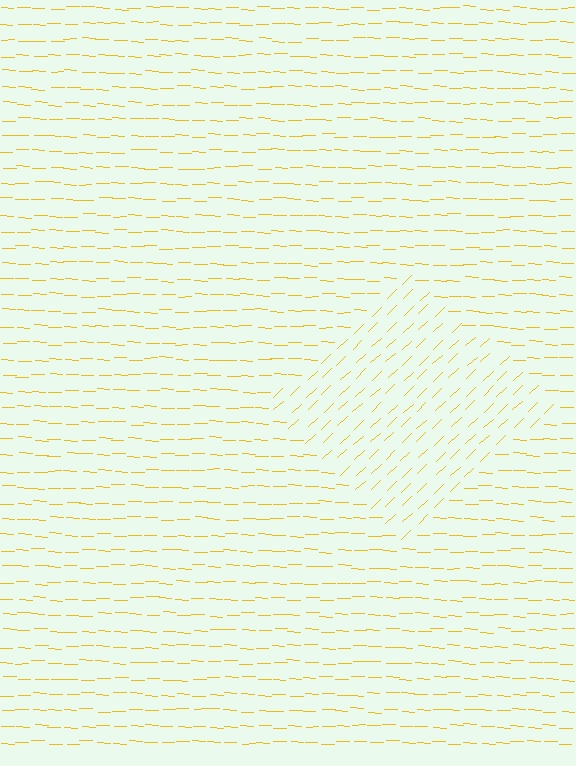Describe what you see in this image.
The image is filled with small yellow line segments. A diamond region in the image has lines oriented differently from the surrounding lines, creating a visible texture boundary.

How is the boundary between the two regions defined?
The boundary is defined purely by a change in line orientation (approximately 45 degrees difference). All lines are the same color and thickness.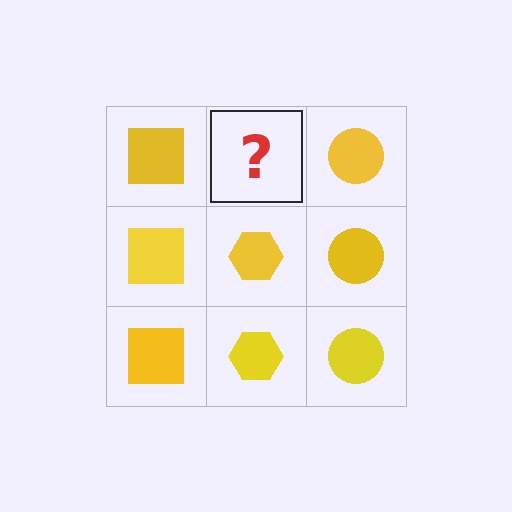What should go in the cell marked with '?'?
The missing cell should contain a yellow hexagon.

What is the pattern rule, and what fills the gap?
The rule is that each column has a consistent shape. The gap should be filled with a yellow hexagon.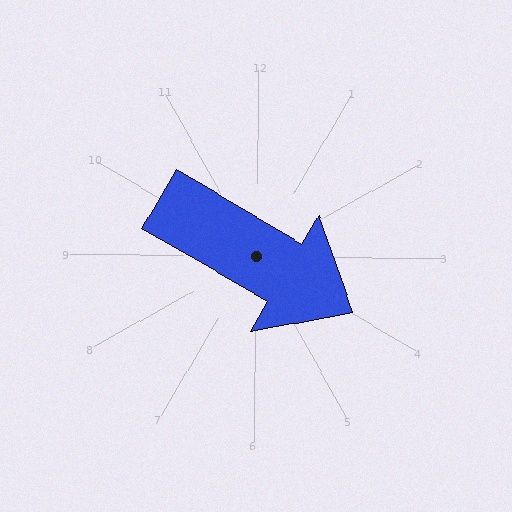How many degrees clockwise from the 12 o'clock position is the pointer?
Approximately 120 degrees.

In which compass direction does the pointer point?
Southeast.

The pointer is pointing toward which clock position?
Roughly 4 o'clock.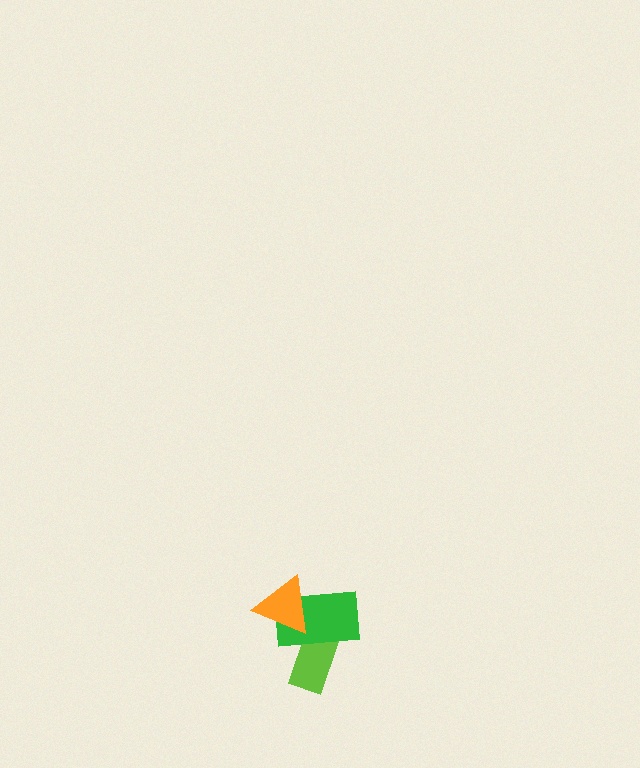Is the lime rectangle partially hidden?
Yes, it is partially covered by another shape.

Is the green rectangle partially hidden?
Yes, it is partially covered by another shape.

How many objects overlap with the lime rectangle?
1 object overlaps with the lime rectangle.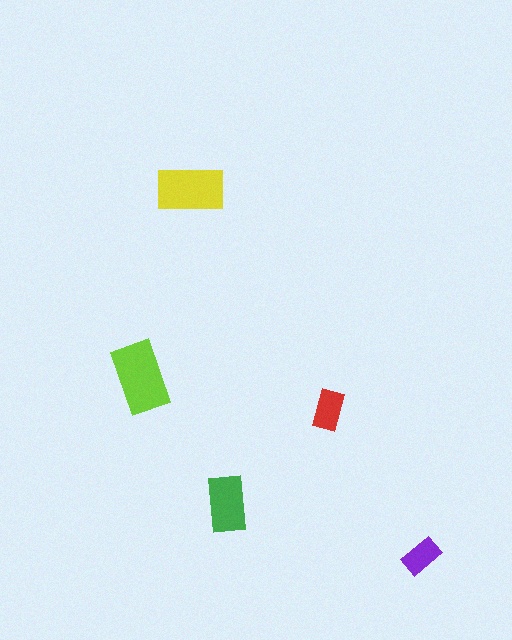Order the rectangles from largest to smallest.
the lime one, the yellow one, the green one, the red one, the purple one.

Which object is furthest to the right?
The purple rectangle is rightmost.